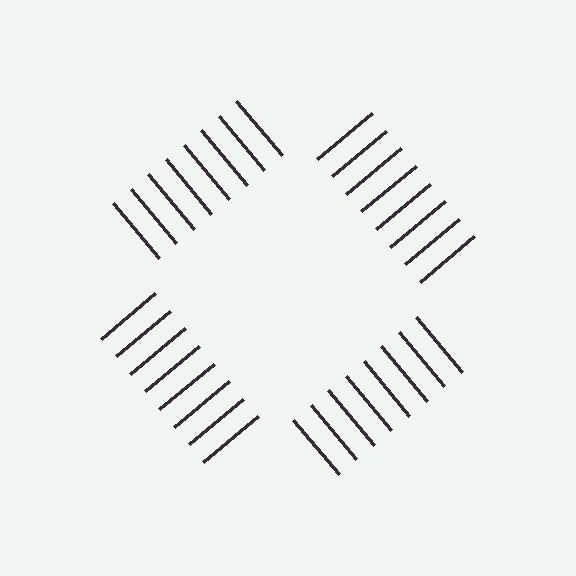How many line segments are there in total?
32 — 8 along each of the 4 edges.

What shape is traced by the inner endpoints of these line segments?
An illusory square — the line segments terminate on its edges but no continuous stroke is drawn.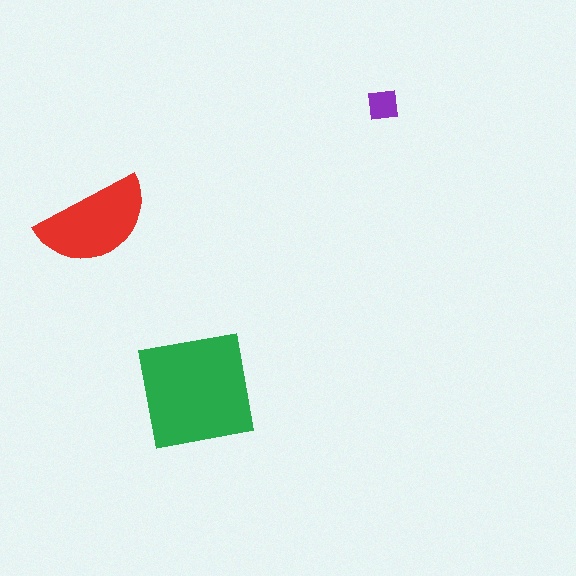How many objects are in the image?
There are 3 objects in the image.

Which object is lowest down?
The green square is bottommost.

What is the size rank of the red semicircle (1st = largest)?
2nd.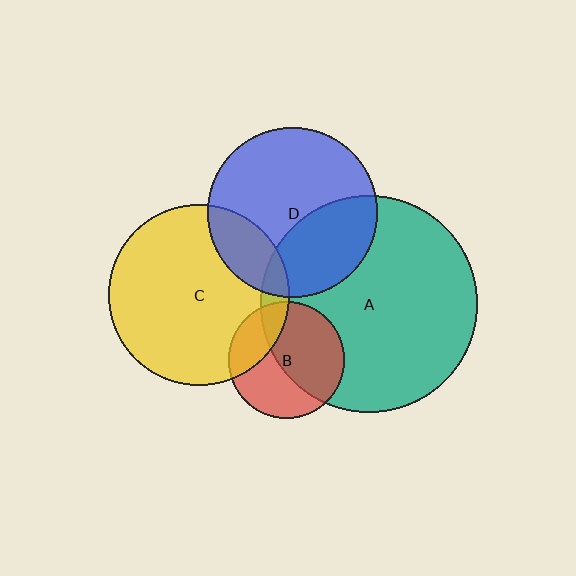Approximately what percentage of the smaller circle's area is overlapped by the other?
Approximately 55%.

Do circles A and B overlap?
Yes.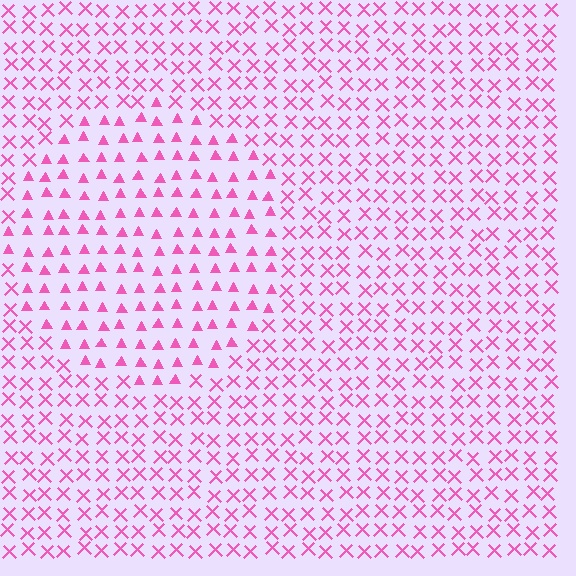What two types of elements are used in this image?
The image uses triangles inside the circle region and X marks outside it.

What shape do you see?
I see a circle.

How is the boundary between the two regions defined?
The boundary is defined by a change in element shape: triangles inside vs. X marks outside. All elements share the same color and spacing.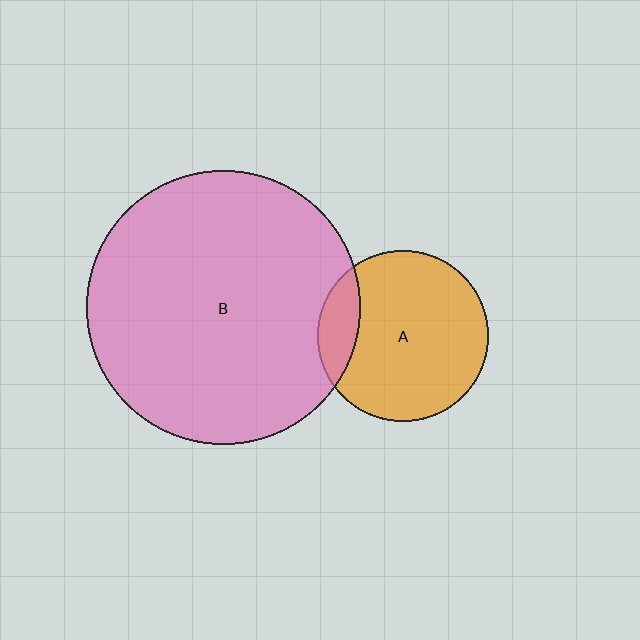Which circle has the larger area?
Circle B (pink).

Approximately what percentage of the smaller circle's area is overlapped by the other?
Approximately 15%.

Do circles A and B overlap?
Yes.